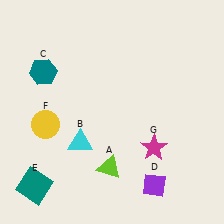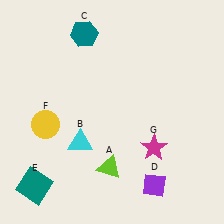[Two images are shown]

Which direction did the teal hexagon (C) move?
The teal hexagon (C) moved right.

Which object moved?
The teal hexagon (C) moved right.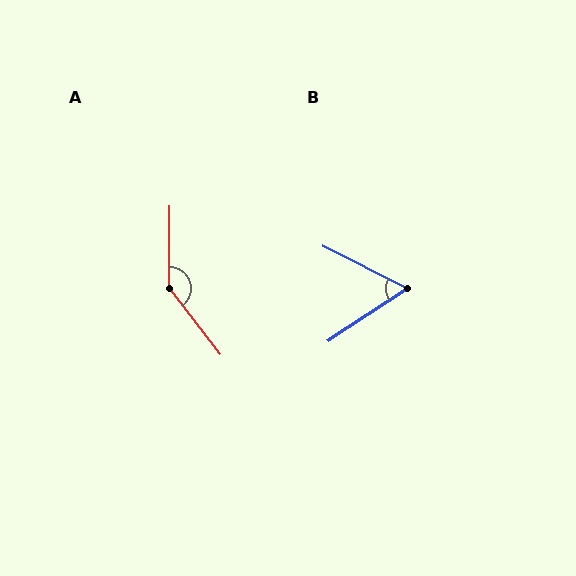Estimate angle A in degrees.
Approximately 141 degrees.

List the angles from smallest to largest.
B (60°), A (141°).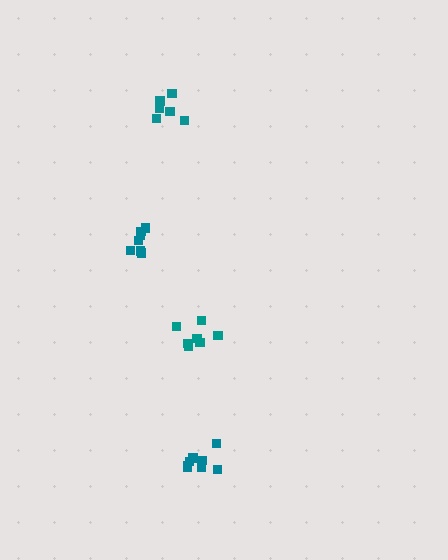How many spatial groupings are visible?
There are 4 spatial groupings.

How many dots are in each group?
Group 1: 9 dots, Group 2: 7 dots, Group 3: 8 dots, Group 4: 6 dots (30 total).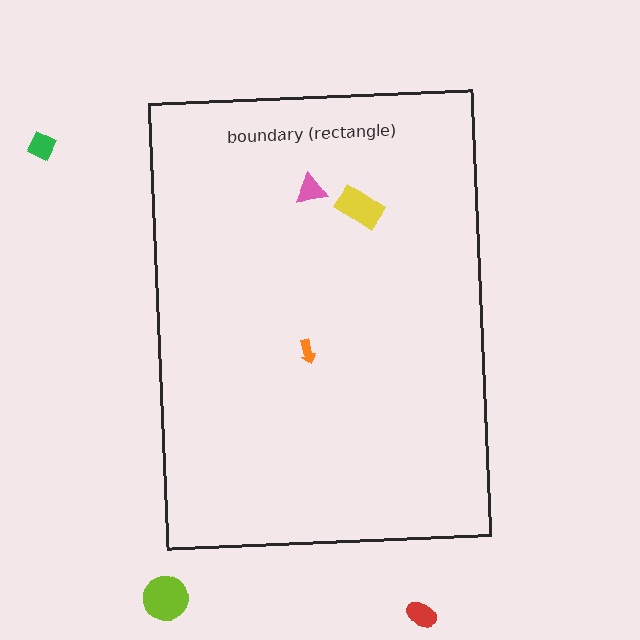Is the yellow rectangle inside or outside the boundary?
Inside.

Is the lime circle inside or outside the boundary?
Outside.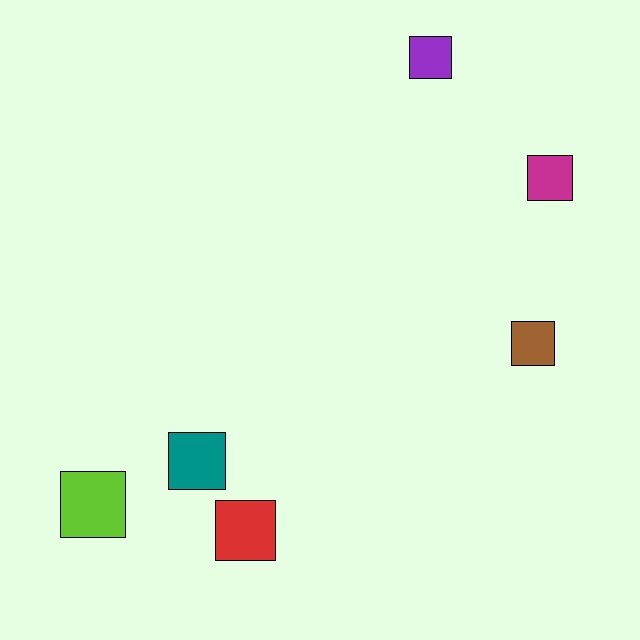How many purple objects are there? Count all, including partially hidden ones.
There is 1 purple object.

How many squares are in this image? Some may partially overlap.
There are 6 squares.